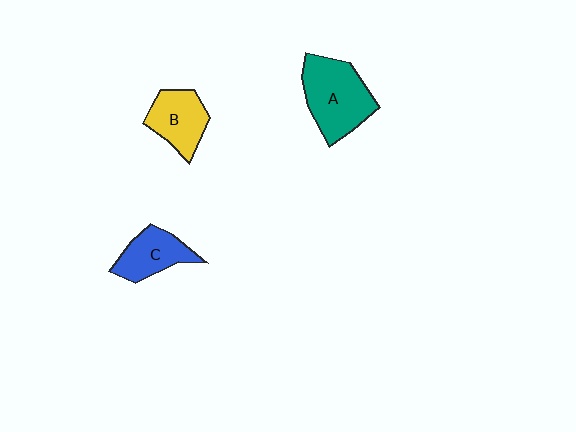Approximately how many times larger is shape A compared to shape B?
Approximately 1.5 times.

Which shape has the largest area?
Shape A (teal).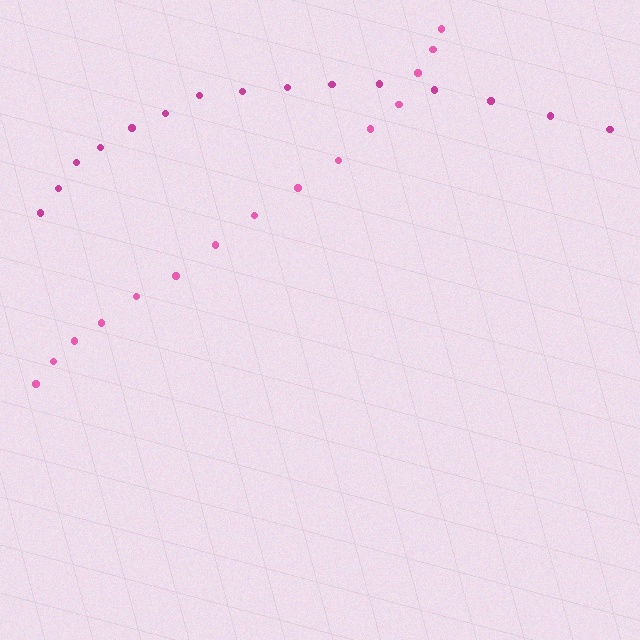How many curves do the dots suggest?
There are 2 distinct paths.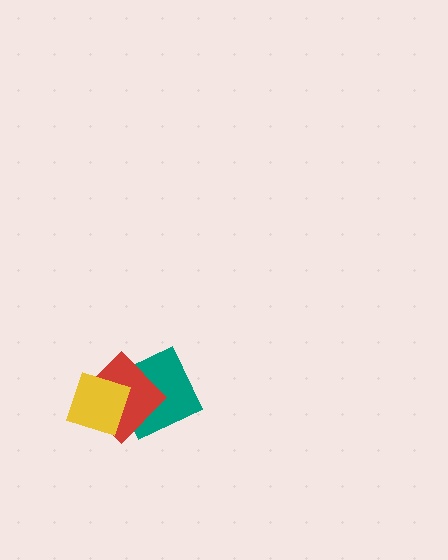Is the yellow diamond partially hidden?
No, no other shape covers it.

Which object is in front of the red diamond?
The yellow diamond is in front of the red diamond.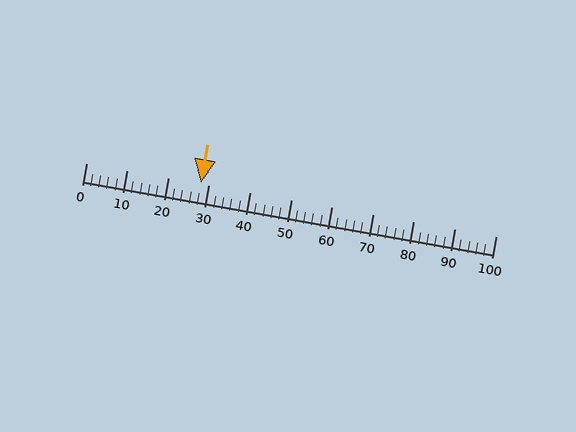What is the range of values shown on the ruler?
The ruler shows values from 0 to 100.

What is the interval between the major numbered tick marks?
The major tick marks are spaced 10 units apart.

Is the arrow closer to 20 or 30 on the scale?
The arrow is closer to 30.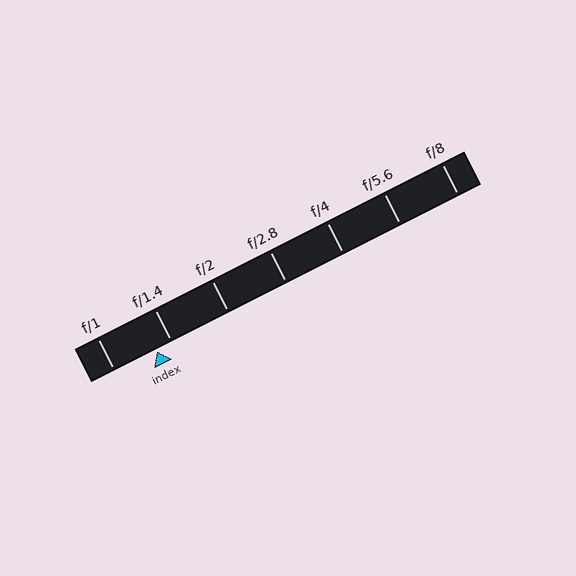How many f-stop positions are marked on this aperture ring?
There are 7 f-stop positions marked.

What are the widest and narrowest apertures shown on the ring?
The widest aperture shown is f/1 and the narrowest is f/8.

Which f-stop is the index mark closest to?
The index mark is closest to f/1.4.